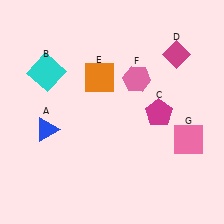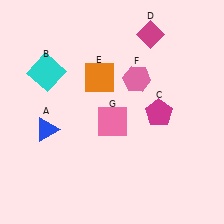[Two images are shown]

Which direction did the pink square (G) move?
The pink square (G) moved left.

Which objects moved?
The objects that moved are: the magenta diamond (D), the pink square (G).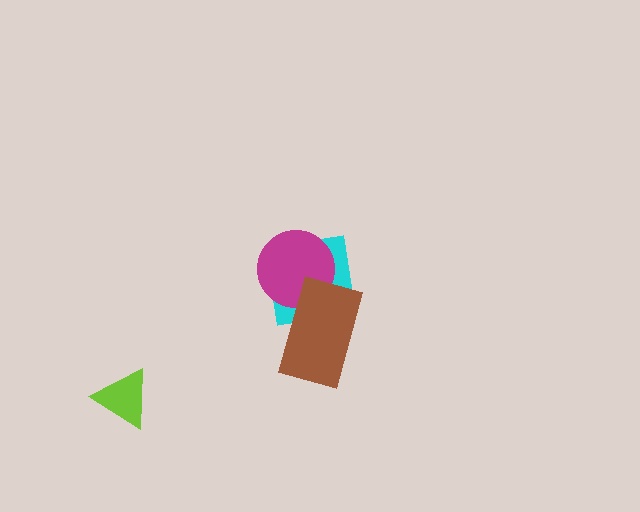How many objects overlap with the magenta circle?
2 objects overlap with the magenta circle.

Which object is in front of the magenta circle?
The brown rectangle is in front of the magenta circle.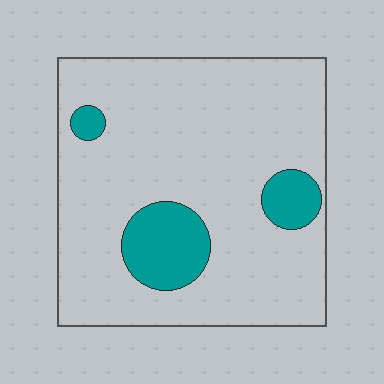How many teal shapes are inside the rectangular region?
3.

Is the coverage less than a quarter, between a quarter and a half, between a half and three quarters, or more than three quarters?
Less than a quarter.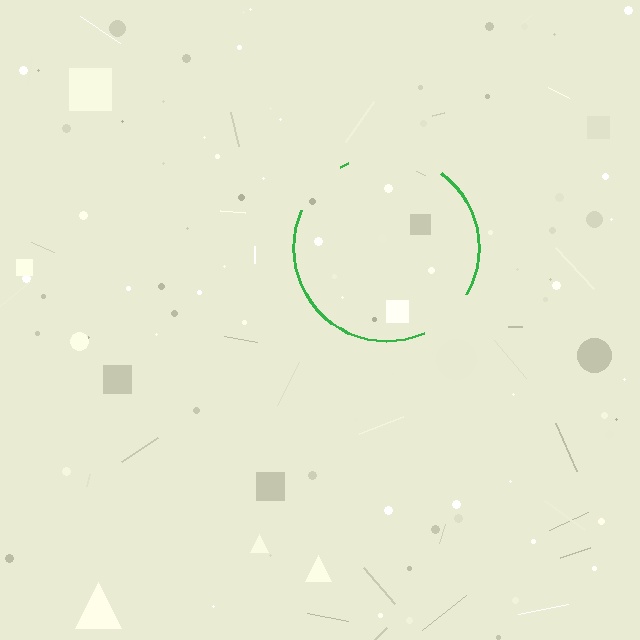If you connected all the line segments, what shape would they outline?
They would outline a circle.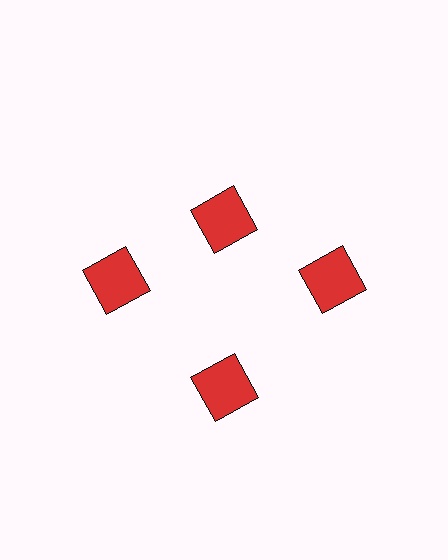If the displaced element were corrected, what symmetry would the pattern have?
It would have 4-fold rotational symmetry — the pattern would map onto itself every 90 degrees.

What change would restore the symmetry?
The symmetry would be restored by moving it outward, back onto the ring so that all 4 squares sit at equal angles and equal distance from the center.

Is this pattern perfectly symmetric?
No. The 4 red squares are arranged in a ring, but one element near the 12 o'clock position is pulled inward toward the center, breaking the 4-fold rotational symmetry.